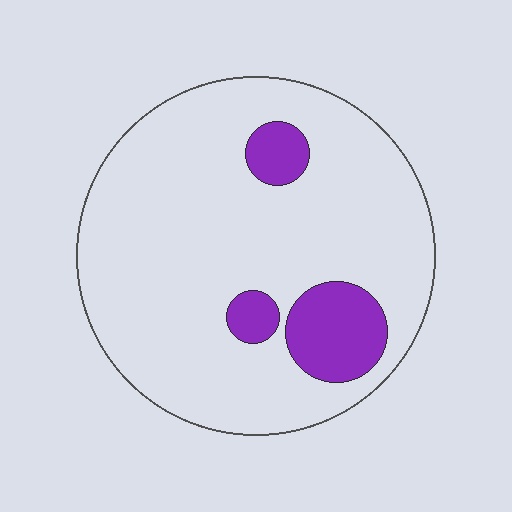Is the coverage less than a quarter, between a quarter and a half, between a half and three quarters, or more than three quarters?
Less than a quarter.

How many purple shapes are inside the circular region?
3.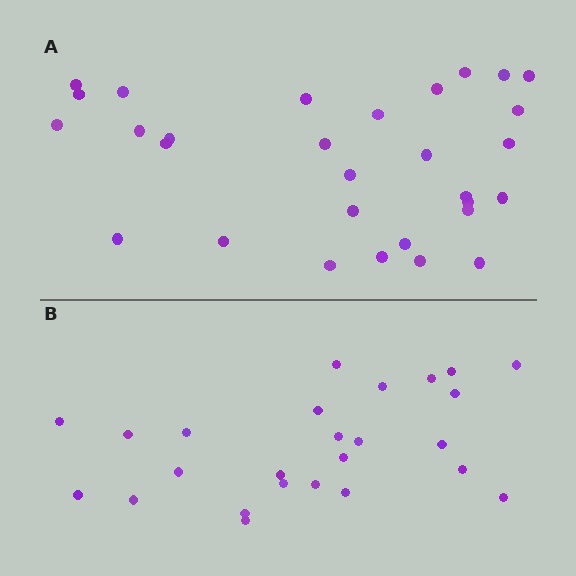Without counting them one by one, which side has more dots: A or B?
Region A (the top region) has more dots.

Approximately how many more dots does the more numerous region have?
Region A has about 5 more dots than region B.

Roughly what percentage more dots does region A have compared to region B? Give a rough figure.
About 20% more.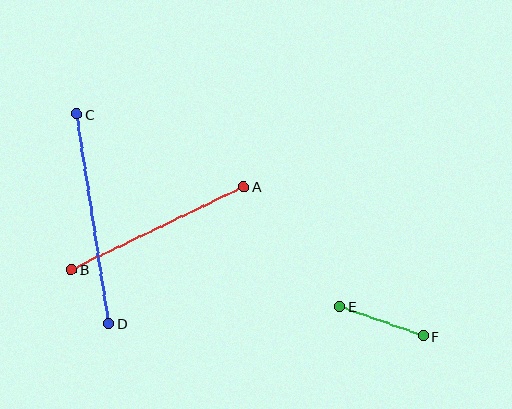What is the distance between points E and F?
The distance is approximately 88 pixels.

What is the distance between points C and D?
The distance is approximately 212 pixels.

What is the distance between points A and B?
The distance is approximately 191 pixels.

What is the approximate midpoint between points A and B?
The midpoint is at approximately (158, 228) pixels.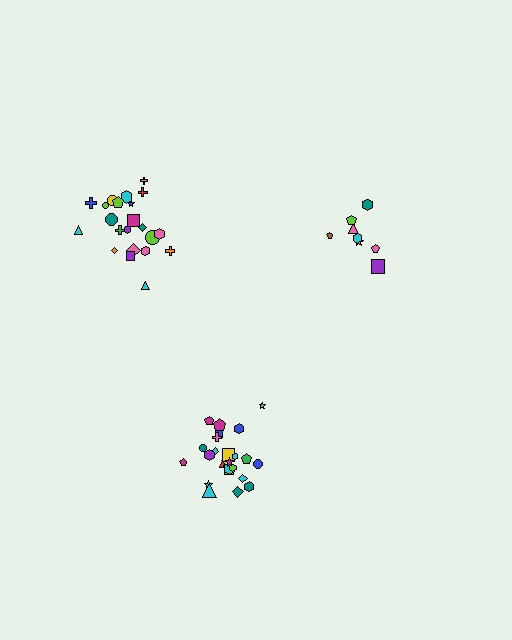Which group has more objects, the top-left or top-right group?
The top-left group.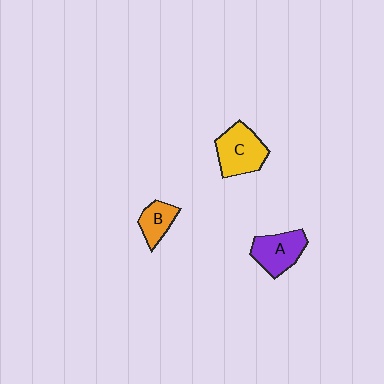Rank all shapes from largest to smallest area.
From largest to smallest: C (yellow), A (purple), B (orange).